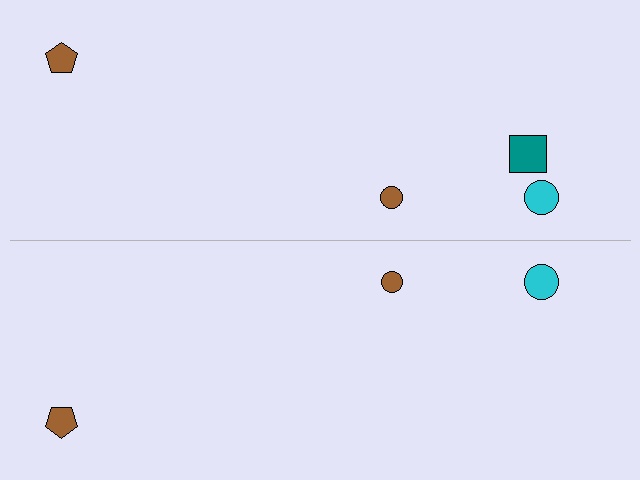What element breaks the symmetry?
A teal square is missing from the bottom side.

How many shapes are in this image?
There are 7 shapes in this image.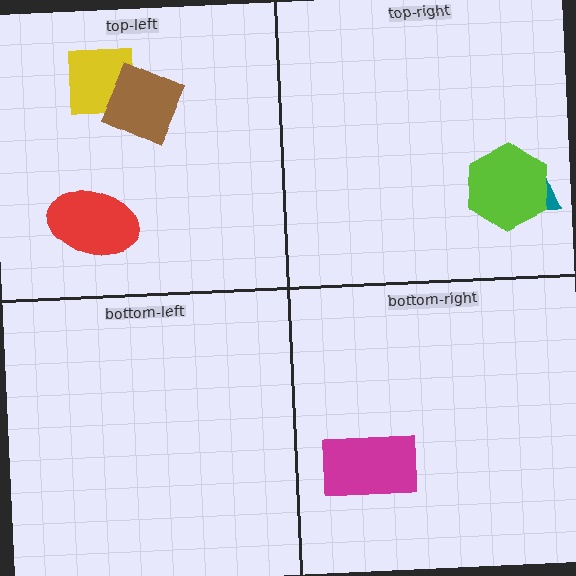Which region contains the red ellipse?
The top-left region.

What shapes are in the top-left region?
The red ellipse, the yellow square, the brown diamond.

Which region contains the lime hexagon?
The top-right region.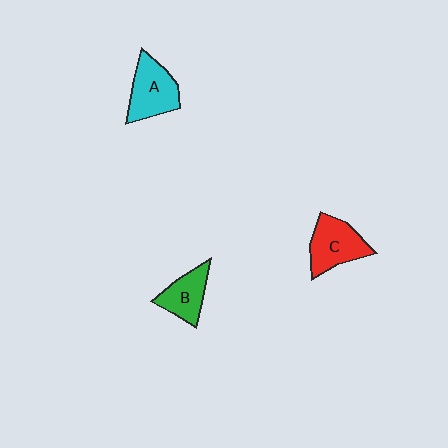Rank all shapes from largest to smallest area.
From largest to smallest: A (cyan), C (red), B (green).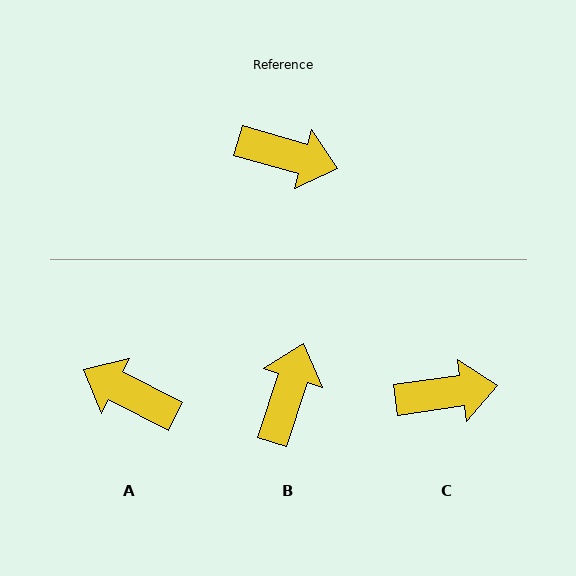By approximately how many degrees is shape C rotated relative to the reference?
Approximately 24 degrees counter-clockwise.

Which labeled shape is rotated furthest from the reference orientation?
A, about 169 degrees away.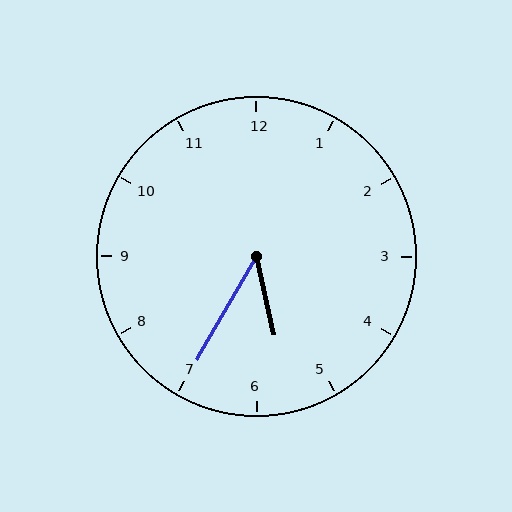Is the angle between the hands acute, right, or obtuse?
It is acute.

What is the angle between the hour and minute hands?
Approximately 42 degrees.